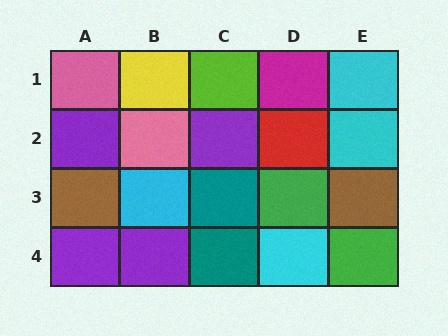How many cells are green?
2 cells are green.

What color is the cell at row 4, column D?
Cyan.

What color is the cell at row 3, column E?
Brown.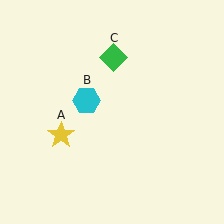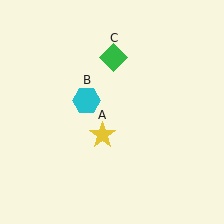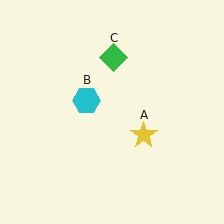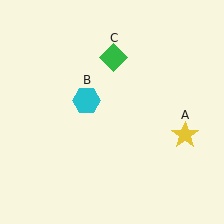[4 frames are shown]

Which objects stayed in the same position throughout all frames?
Cyan hexagon (object B) and green diamond (object C) remained stationary.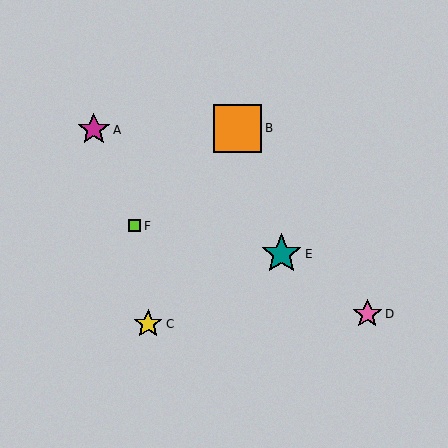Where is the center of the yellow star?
The center of the yellow star is at (148, 324).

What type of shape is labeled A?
Shape A is a magenta star.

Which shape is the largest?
The orange square (labeled B) is the largest.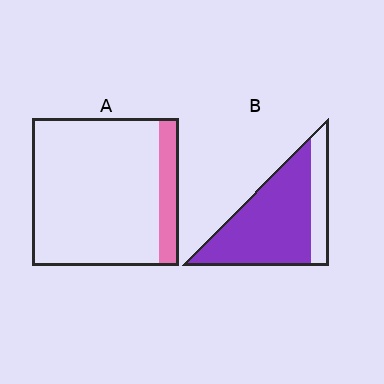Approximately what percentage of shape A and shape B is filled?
A is approximately 15% and B is approximately 75%.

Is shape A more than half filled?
No.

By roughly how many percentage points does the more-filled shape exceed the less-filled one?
By roughly 65 percentage points (B over A).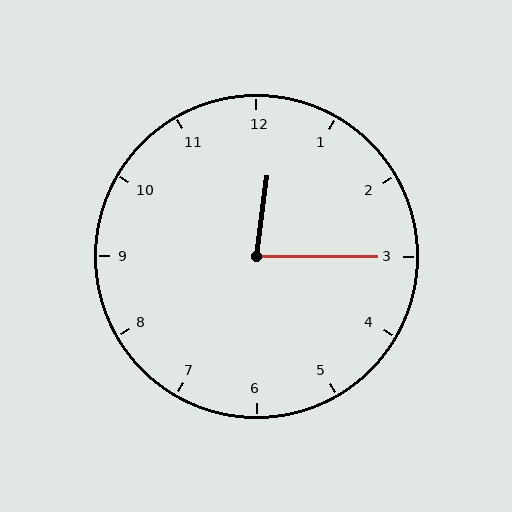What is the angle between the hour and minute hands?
Approximately 82 degrees.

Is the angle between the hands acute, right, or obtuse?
It is acute.